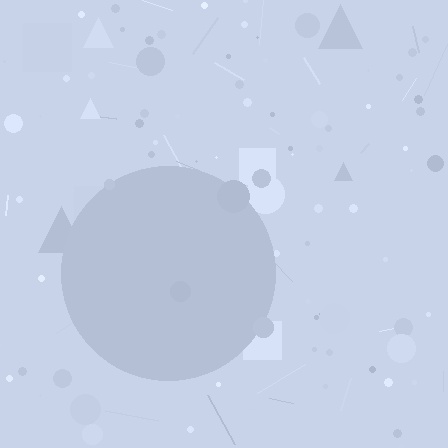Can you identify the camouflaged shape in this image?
The camouflaged shape is a circle.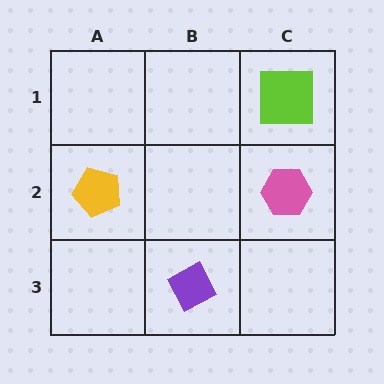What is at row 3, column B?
A purple diamond.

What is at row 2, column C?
A pink hexagon.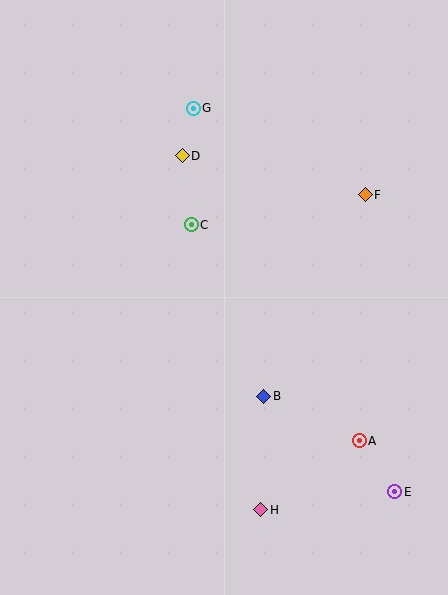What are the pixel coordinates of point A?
Point A is at (359, 441).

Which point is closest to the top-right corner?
Point F is closest to the top-right corner.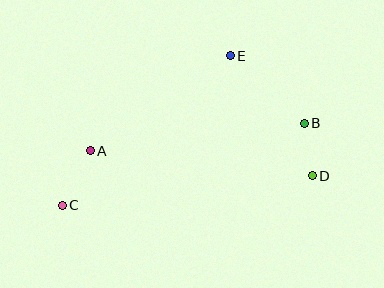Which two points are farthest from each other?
Points B and C are farthest from each other.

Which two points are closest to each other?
Points B and D are closest to each other.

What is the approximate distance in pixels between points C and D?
The distance between C and D is approximately 252 pixels.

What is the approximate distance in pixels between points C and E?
The distance between C and E is approximately 225 pixels.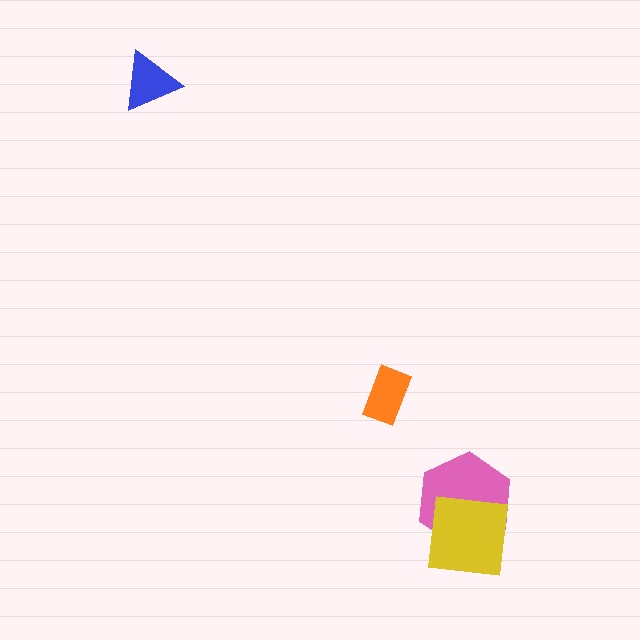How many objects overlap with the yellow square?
1 object overlaps with the yellow square.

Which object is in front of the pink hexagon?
The yellow square is in front of the pink hexagon.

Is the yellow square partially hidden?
No, no other shape covers it.